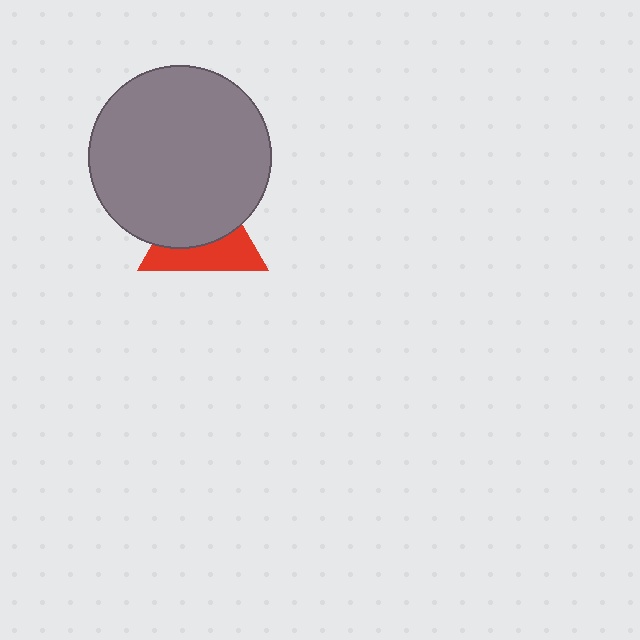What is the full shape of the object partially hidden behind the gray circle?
The partially hidden object is a red triangle.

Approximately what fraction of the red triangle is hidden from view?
Roughly 56% of the red triangle is hidden behind the gray circle.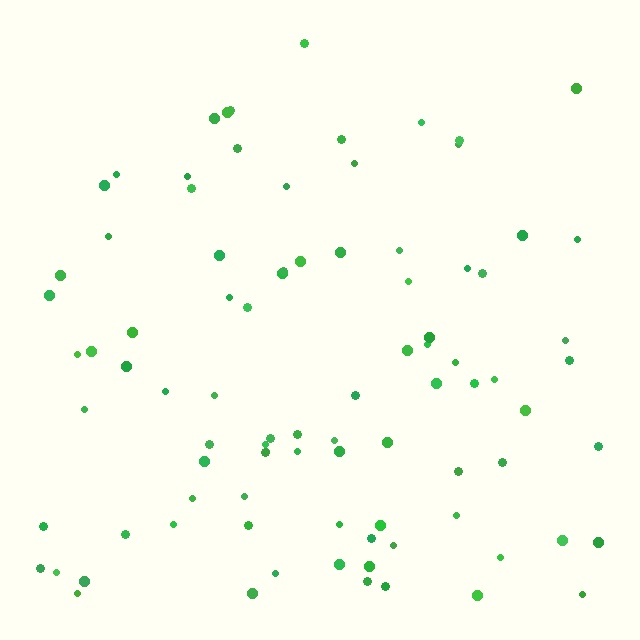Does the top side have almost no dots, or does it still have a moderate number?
Still a moderate number, just noticeably fewer than the bottom.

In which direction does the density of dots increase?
From top to bottom, with the bottom side densest.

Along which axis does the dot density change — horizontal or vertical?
Vertical.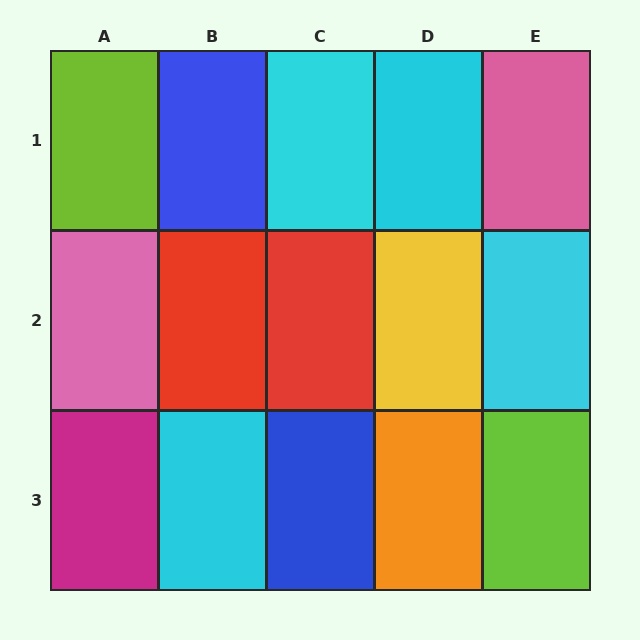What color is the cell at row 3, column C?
Blue.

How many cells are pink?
2 cells are pink.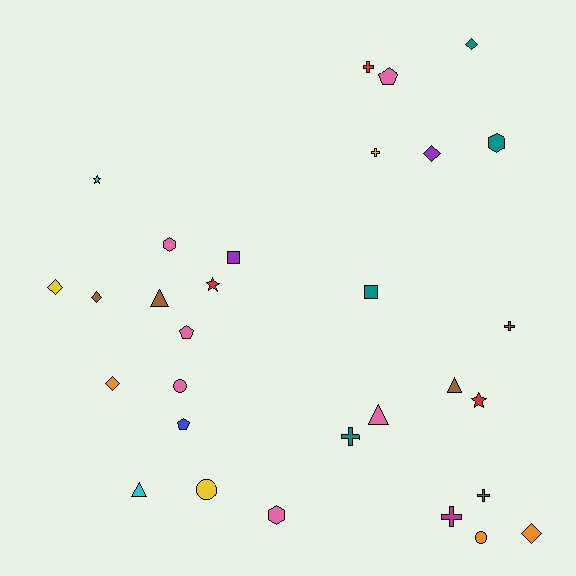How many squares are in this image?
There are 2 squares.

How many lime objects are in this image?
There are no lime objects.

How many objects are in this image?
There are 30 objects.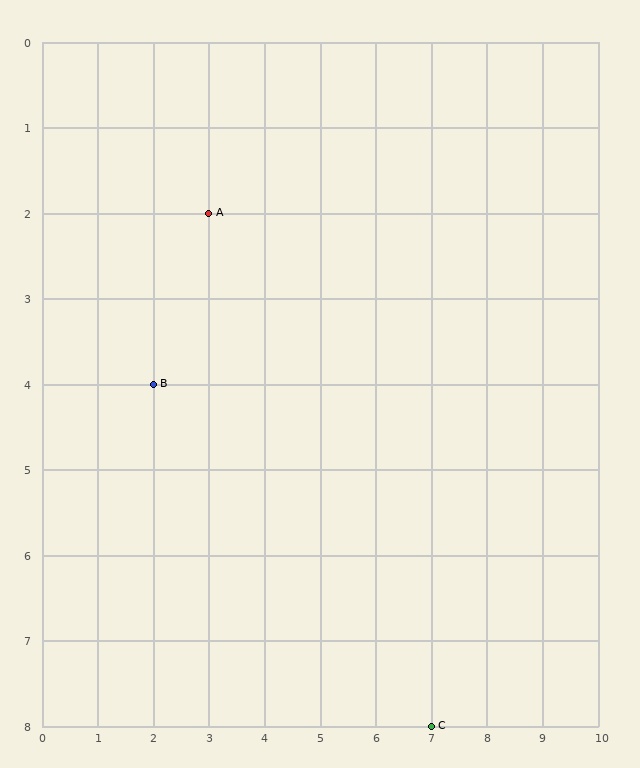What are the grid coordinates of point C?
Point C is at grid coordinates (7, 8).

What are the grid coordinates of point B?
Point B is at grid coordinates (2, 4).